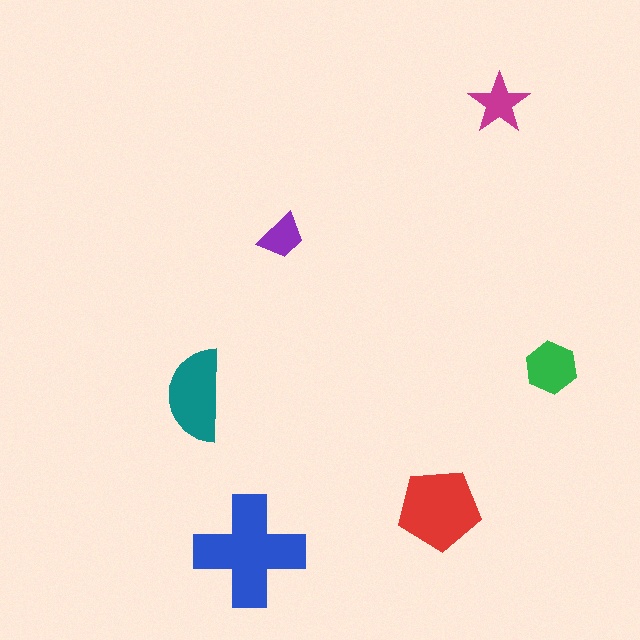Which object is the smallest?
The purple trapezoid.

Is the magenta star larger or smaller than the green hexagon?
Smaller.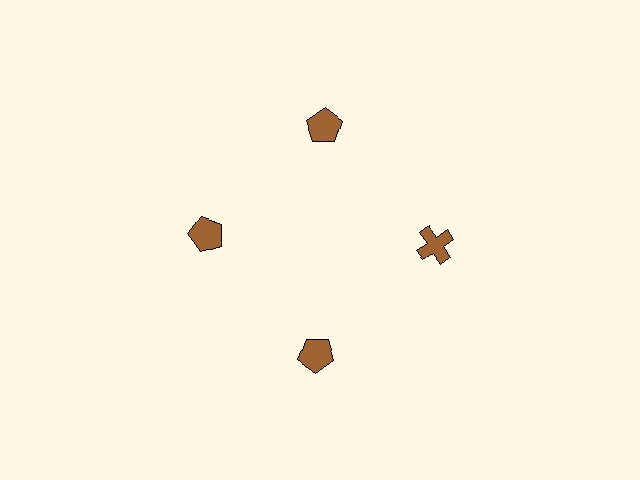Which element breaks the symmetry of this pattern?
The brown cross at roughly the 3 o'clock position breaks the symmetry. All other shapes are brown pentagons.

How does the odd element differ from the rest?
It has a different shape: cross instead of pentagon.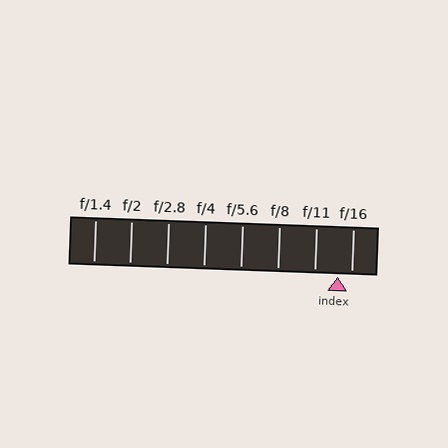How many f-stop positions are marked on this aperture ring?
There are 8 f-stop positions marked.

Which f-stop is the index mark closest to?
The index mark is closest to f/16.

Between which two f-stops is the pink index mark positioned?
The index mark is between f/11 and f/16.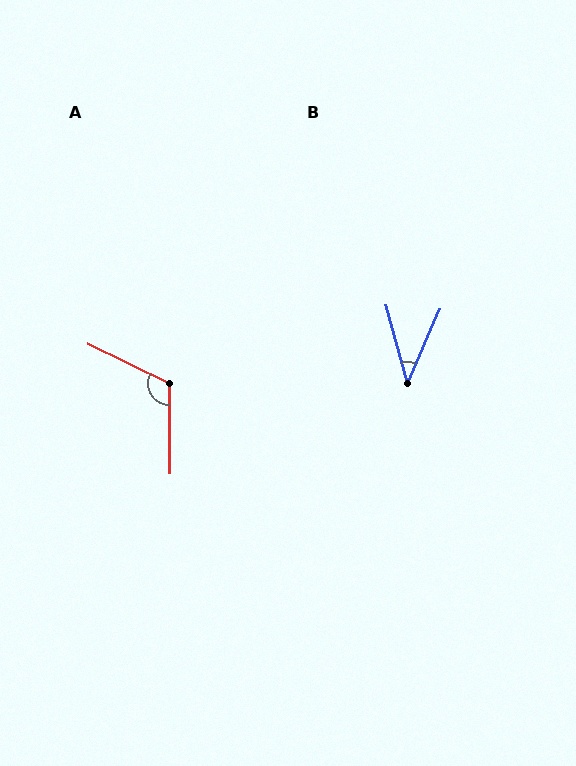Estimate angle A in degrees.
Approximately 116 degrees.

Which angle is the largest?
A, at approximately 116 degrees.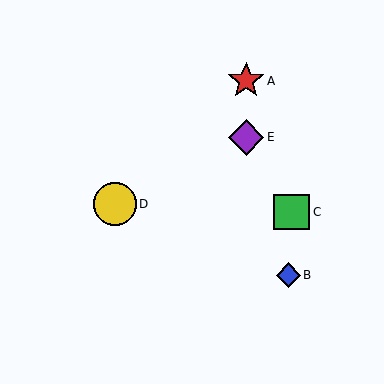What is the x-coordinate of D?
Object D is at x≈115.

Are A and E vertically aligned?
Yes, both are at x≈246.